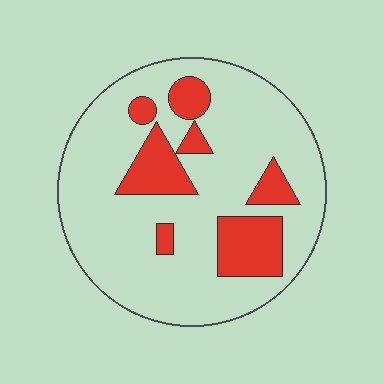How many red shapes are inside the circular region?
7.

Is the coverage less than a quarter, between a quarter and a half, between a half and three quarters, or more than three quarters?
Less than a quarter.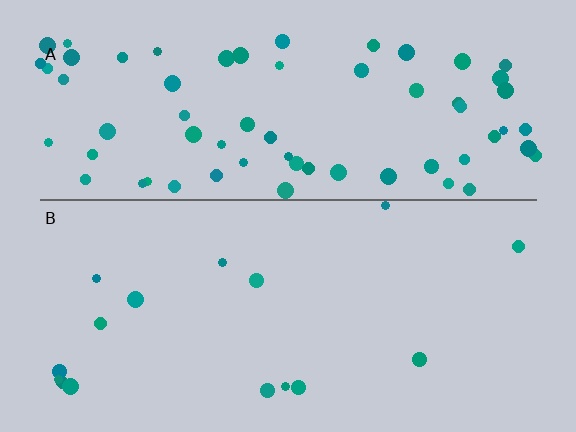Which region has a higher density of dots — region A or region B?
A (the top).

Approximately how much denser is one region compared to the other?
Approximately 4.3× — region A over region B.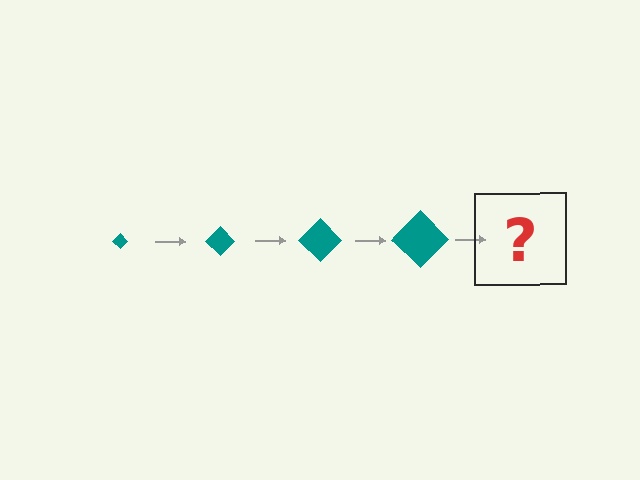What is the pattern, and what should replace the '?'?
The pattern is that the diamond gets progressively larger each step. The '?' should be a teal diamond, larger than the previous one.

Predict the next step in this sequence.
The next step is a teal diamond, larger than the previous one.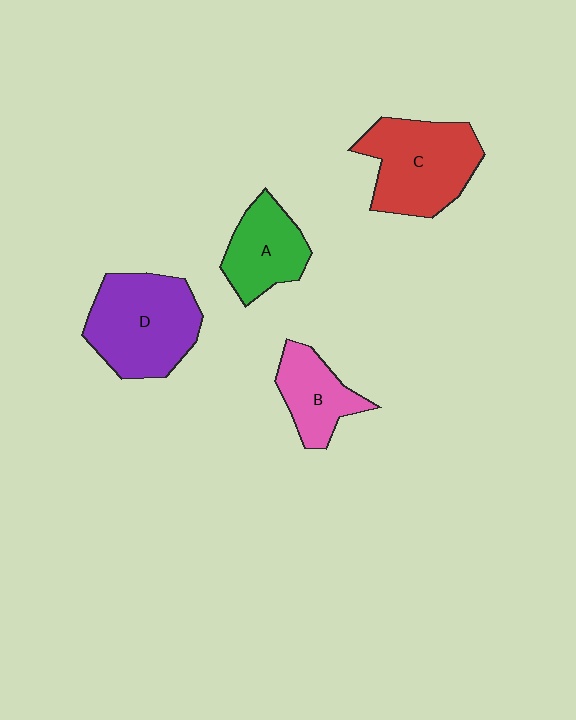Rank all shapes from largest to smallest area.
From largest to smallest: D (purple), C (red), A (green), B (pink).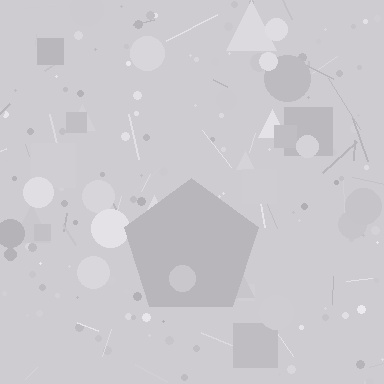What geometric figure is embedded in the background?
A pentagon is embedded in the background.